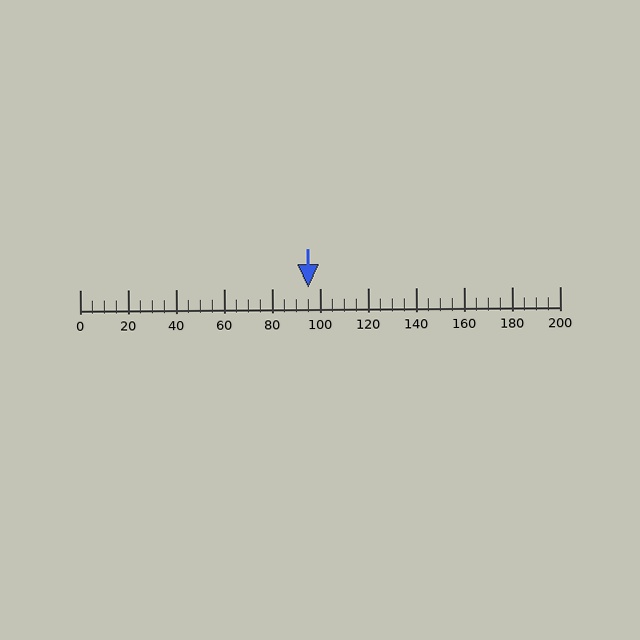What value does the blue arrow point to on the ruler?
The blue arrow points to approximately 95.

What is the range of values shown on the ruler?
The ruler shows values from 0 to 200.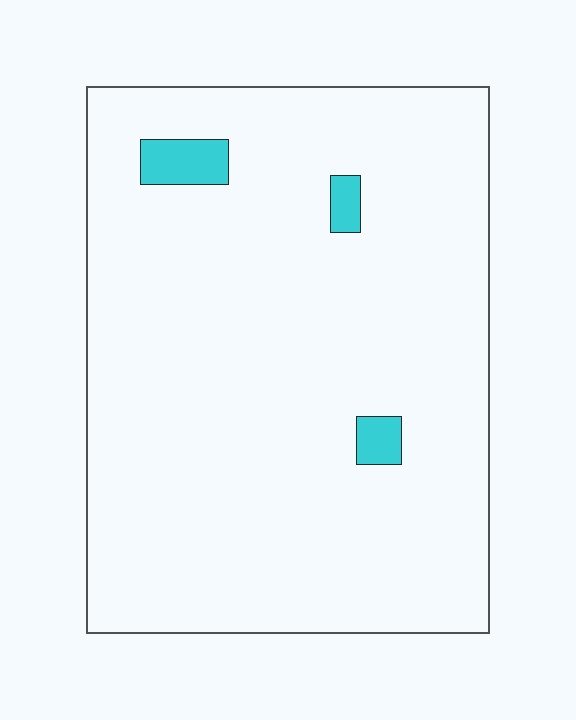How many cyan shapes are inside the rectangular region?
3.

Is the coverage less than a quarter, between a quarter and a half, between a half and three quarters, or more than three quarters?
Less than a quarter.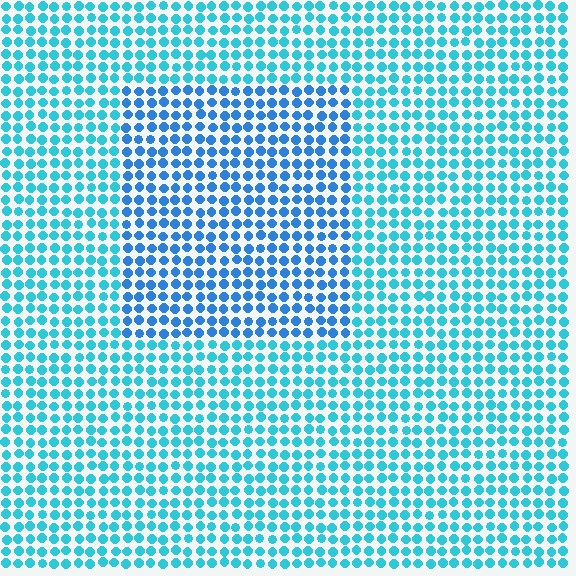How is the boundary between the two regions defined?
The boundary is defined purely by a slight shift in hue (about 25 degrees). Spacing, size, and orientation are identical on both sides.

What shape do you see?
I see a rectangle.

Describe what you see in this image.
The image is filled with small cyan elements in a uniform arrangement. A rectangle-shaped region is visible where the elements are tinted to a slightly different hue, forming a subtle color boundary.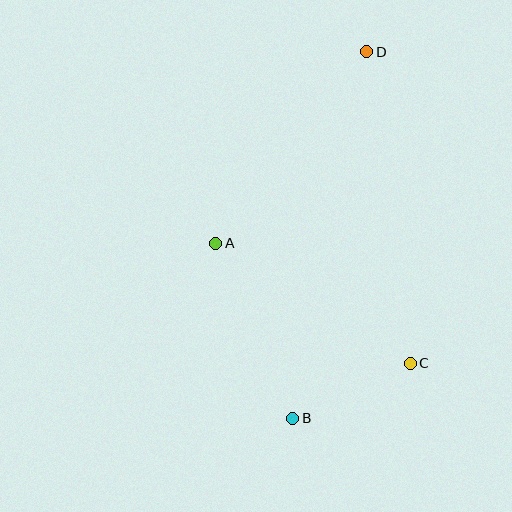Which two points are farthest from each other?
Points B and D are farthest from each other.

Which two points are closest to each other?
Points B and C are closest to each other.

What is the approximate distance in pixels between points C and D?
The distance between C and D is approximately 314 pixels.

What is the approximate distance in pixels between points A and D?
The distance between A and D is approximately 244 pixels.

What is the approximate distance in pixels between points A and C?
The distance between A and C is approximately 229 pixels.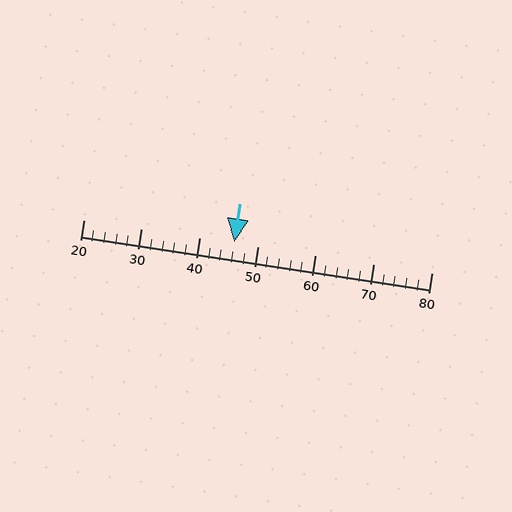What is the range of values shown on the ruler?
The ruler shows values from 20 to 80.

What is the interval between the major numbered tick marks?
The major tick marks are spaced 10 units apart.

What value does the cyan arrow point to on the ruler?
The cyan arrow points to approximately 46.